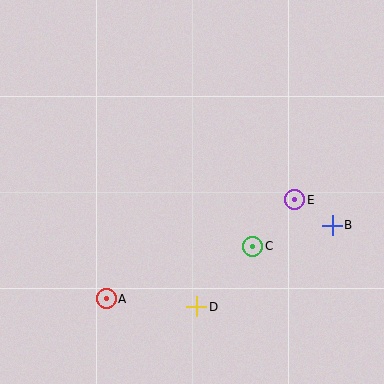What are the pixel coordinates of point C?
Point C is at (253, 246).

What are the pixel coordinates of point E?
Point E is at (295, 200).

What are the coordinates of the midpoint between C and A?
The midpoint between C and A is at (179, 272).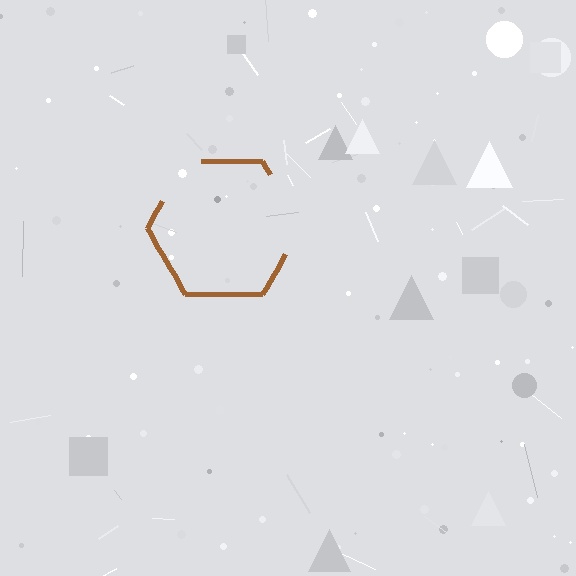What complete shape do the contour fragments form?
The contour fragments form a hexagon.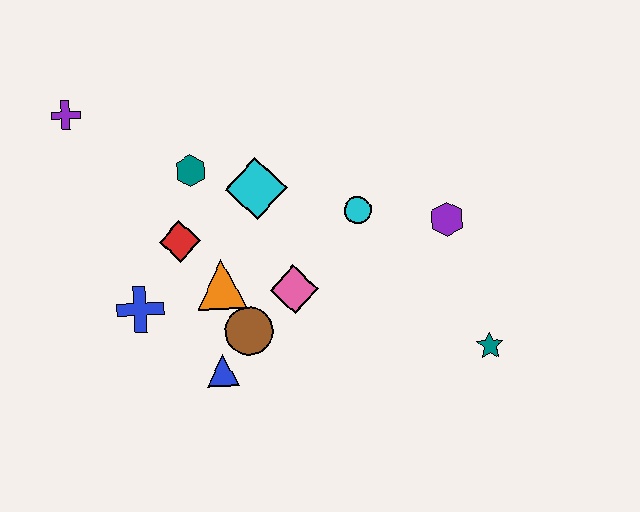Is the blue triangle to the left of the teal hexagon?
No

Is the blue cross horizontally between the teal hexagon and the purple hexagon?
No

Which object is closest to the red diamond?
The orange triangle is closest to the red diamond.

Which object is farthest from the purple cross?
The teal star is farthest from the purple cross.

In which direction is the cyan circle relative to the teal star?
The cyan circle is above the teal star.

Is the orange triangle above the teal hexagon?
No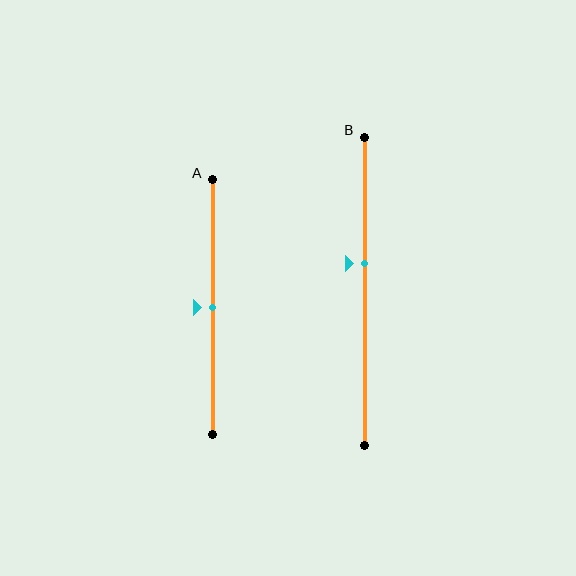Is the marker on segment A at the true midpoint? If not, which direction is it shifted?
Yes, the marker on segment A is at the true midpoint.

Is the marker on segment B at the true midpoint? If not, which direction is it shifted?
No, the marker on segment B is shifted upward by about 9% of the segment length.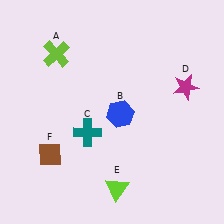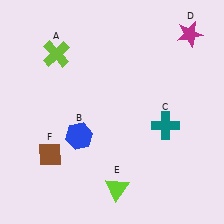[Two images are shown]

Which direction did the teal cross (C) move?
The teal cross (C) moved right.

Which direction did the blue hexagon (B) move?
The blue hexagon (B) moved left.